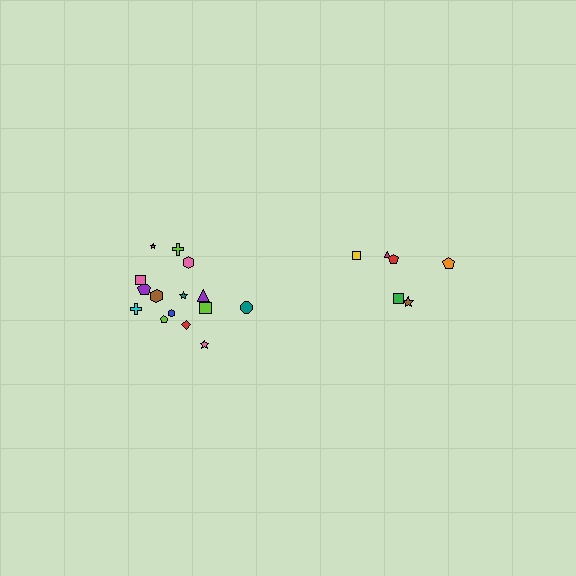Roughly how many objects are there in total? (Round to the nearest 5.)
Roughly 20 objects in total.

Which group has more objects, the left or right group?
The left group.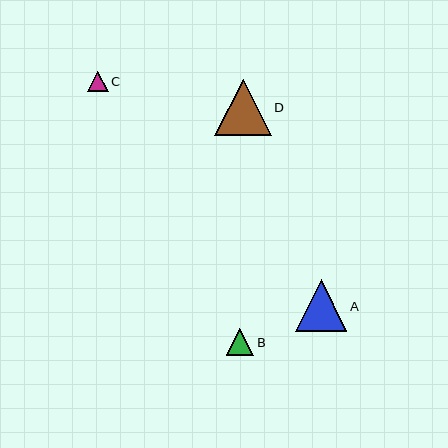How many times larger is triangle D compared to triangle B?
Triangle D is approximately 2.1 times the size of triangle B.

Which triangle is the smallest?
Triangle C is the smallest with a size of approximately 21 pixels.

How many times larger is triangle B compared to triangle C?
Triangle B is approximately 1.3 times the size of triangle C.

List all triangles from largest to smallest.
From largest to smallest: D, A, B, C.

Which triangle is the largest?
Triangle D is the largest with a size of approximately 56 pixels.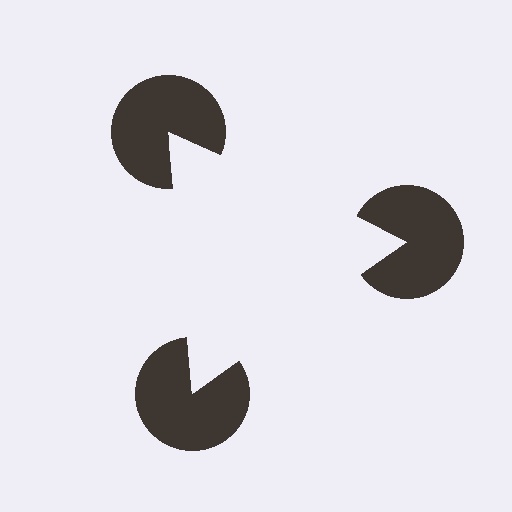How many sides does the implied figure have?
3 sides.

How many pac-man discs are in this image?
There are 3 — one at each vertex of the illusory triangle.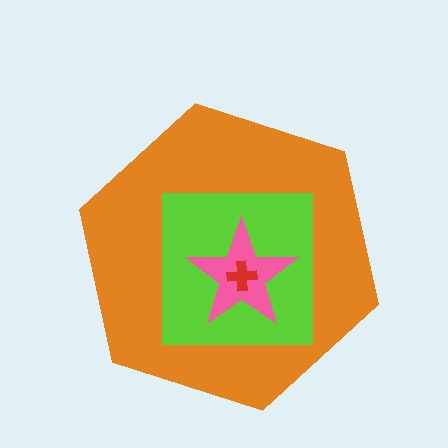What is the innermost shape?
The red cross.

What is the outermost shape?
The orange hexagon.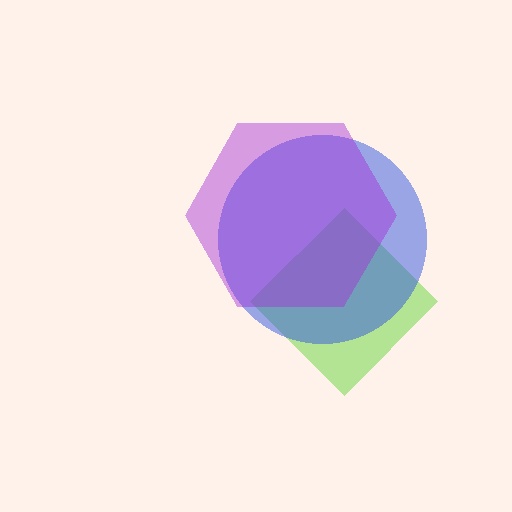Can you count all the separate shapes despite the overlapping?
Yes, there are 3 separate shapes.